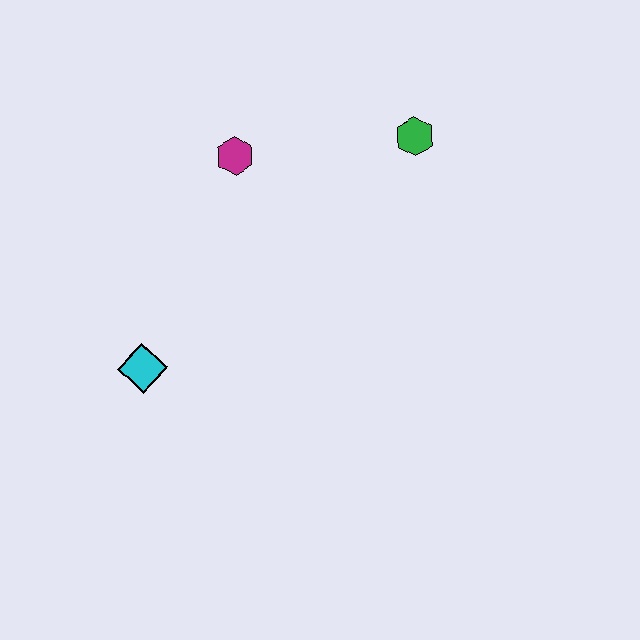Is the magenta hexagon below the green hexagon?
Yes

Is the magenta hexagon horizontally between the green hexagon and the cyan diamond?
Yes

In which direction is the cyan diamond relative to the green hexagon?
The cyan diamond is to the left of the green hexagon.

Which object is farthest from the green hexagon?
The cyan diamond is farthest from the green hexagon.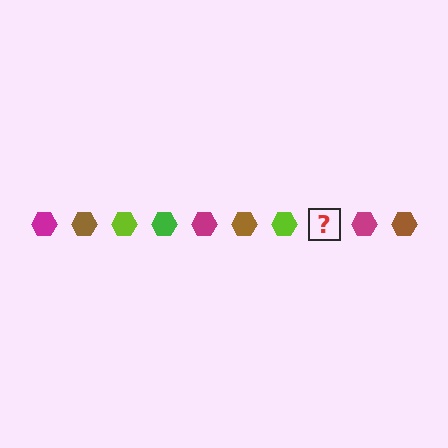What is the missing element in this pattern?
The missing element is a green hexagon.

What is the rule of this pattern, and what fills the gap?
The rule is that the pattern cycles through magenta, brown, lime, green hexagons. The gap should be filled with a green hexagon.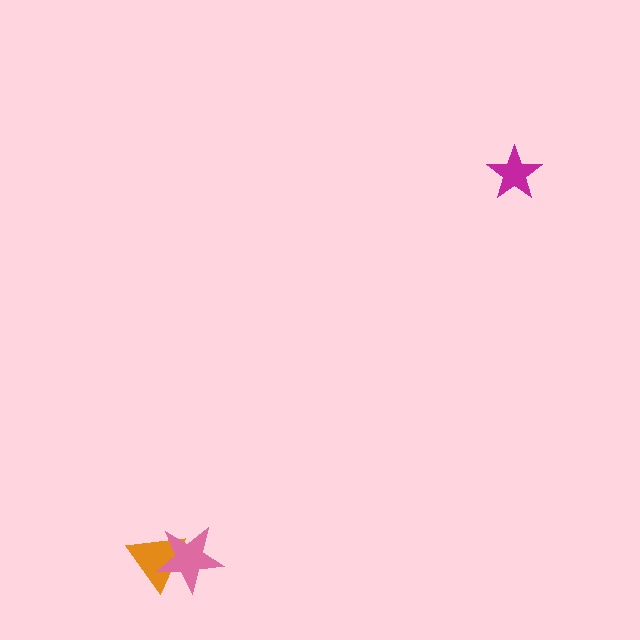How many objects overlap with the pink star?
1 object overlaps with the pink star.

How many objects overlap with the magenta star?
0 objects overlap with the magenta star.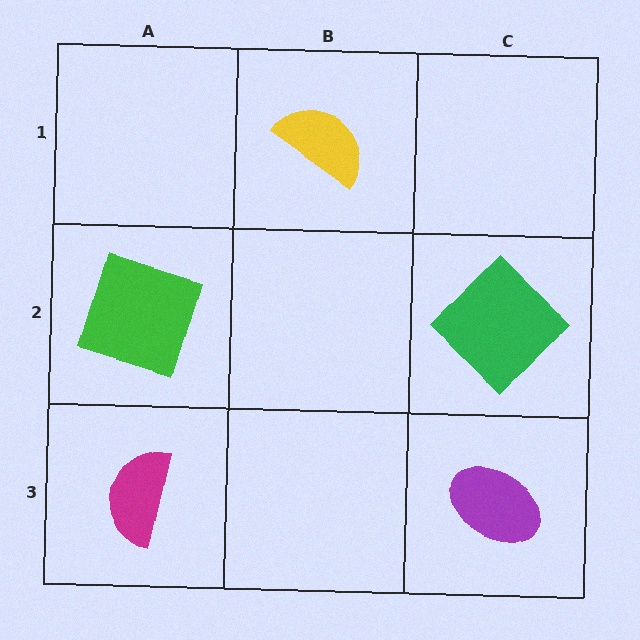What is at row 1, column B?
A yellow semicircle.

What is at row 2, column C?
A green diamond.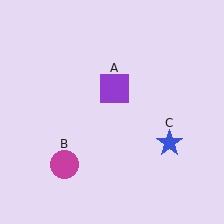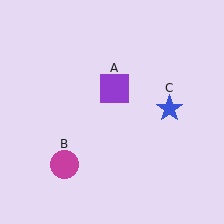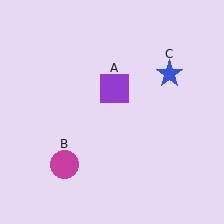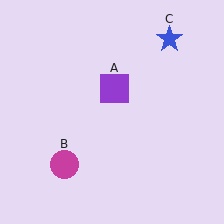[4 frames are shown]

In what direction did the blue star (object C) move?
The blue star (object C) moved up.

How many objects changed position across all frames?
1 object changed position: blue star (object C).